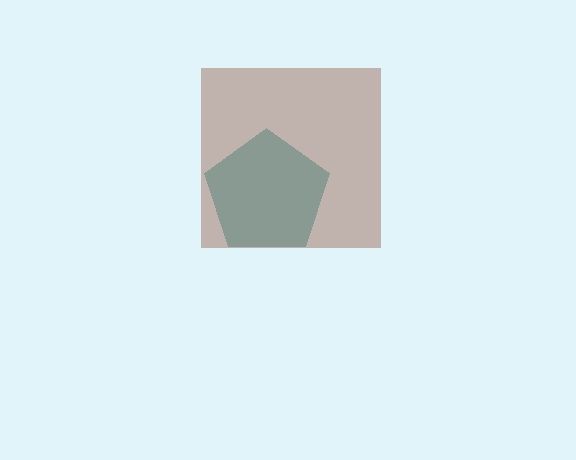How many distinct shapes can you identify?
There are 2 distinct shapes: a teal pentagon, a brown square.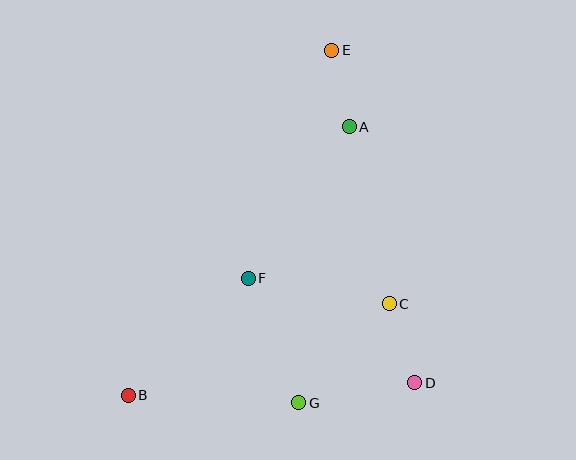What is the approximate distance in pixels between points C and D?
The distance between C and D is approximately 83 pixels.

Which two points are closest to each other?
Points A and E are closest to each other.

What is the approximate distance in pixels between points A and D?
The distance between A and D is approximately 265 pixels.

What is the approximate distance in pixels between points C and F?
The distance between C and F is approximately 143 pixels.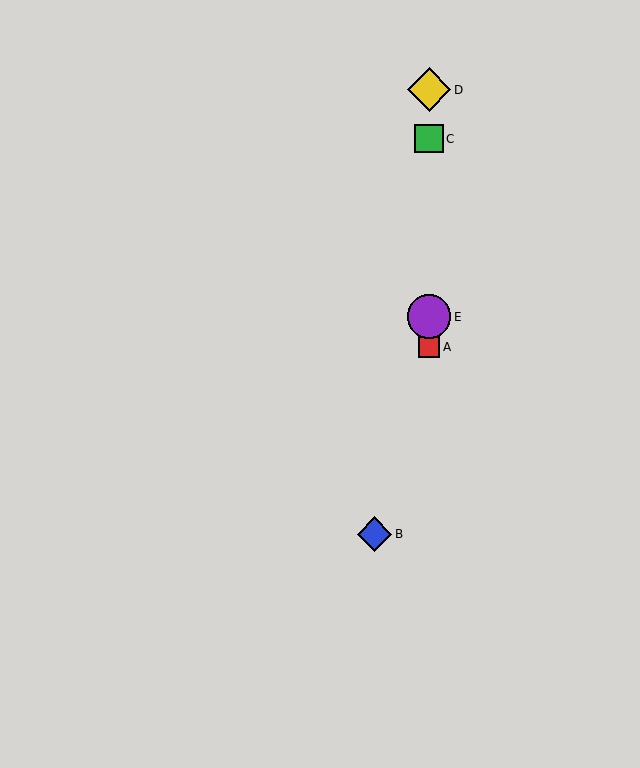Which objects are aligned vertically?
Objects A, C, D, E are aligned vertically.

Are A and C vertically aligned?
Yes, both are at x≈429.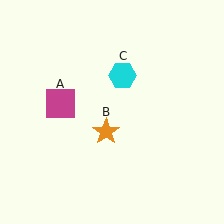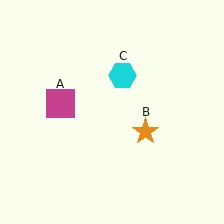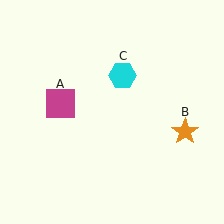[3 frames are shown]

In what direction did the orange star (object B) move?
The orange star (object B) moved right.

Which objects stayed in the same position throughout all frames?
Magenta square (object A) and cyan hexagon (object C) remained stationary.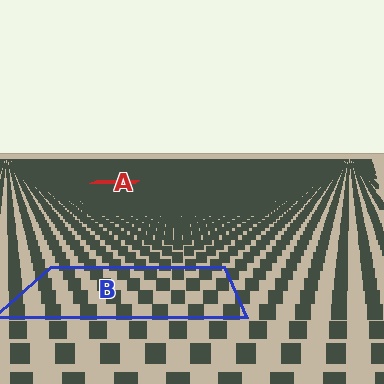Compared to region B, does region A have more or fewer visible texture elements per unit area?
Region A has more texture elements per unit area — they are packed more densely because it is farther away.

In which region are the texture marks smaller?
The texture marks are smaller in region A, because it is farther away.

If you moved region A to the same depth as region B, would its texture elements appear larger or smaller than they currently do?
They would appear larger. At a closer depth, the same texture elements are projected at a bigger on-screen size.